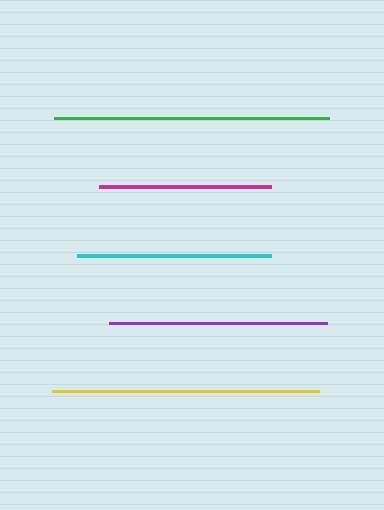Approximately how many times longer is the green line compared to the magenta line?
The green line is approximately 1.6 times the length of the magenta line.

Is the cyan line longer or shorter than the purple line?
The purple line is longer than the cyan line.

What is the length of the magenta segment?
The magenta segment is approximately 172 pixels long.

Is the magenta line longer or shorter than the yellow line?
The yellow line is longer than the magenta line.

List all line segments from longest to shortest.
From longest to shortest: green, yellow, purple, cyan, magenta.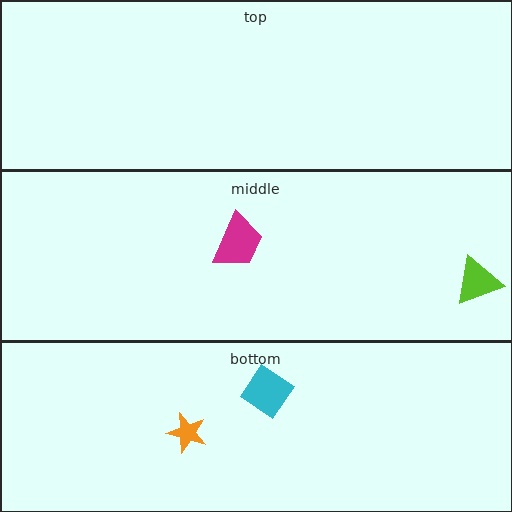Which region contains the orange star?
The bottom region.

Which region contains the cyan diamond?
The bottom region.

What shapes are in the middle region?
The lime triangle, the magenta trapezoid.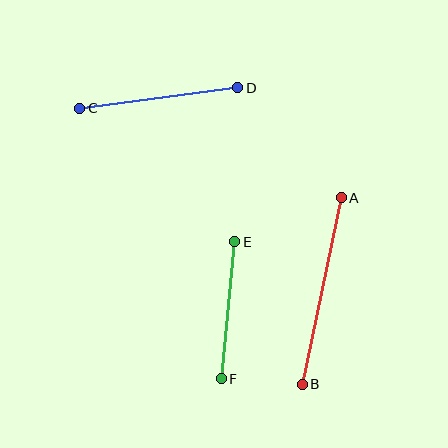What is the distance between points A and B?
The distance is approximately 190 pixels.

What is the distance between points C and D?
The distance is approximately 159 pixels.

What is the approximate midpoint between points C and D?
The midpoint is at approximately (159, 98) pixels.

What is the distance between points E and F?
The distance is approximately 138 pixels.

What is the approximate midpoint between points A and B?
The midpoint is at approximately (322, 291) pixels.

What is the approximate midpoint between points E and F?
The midpoint is at approximately (228, 310) pixels.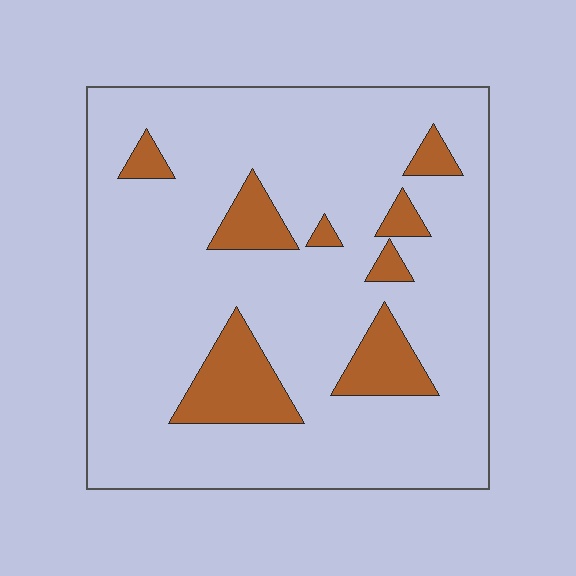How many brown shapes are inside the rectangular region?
8.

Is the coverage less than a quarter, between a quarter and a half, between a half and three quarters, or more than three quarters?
Less than a quarter.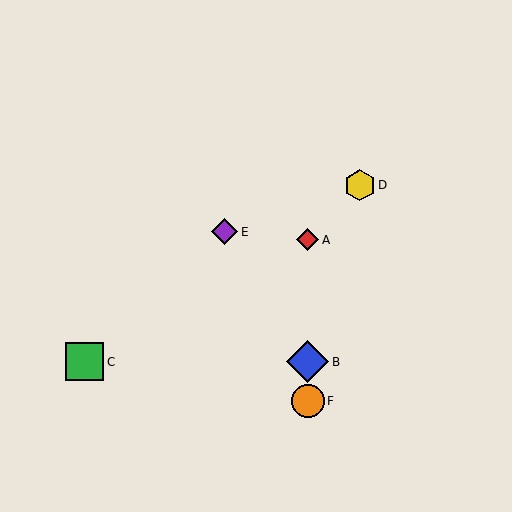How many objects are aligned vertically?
3 objects (A, B, F) are aligned vertically.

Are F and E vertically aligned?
No, F is at x≈308 and E is at x≈225.